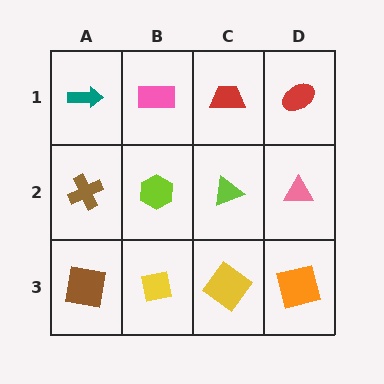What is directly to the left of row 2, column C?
A lime hexagon.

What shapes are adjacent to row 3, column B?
A lime hexagon (row 2, column B), a brown square (row 3, column A), a yellow diamond (row 3, column C).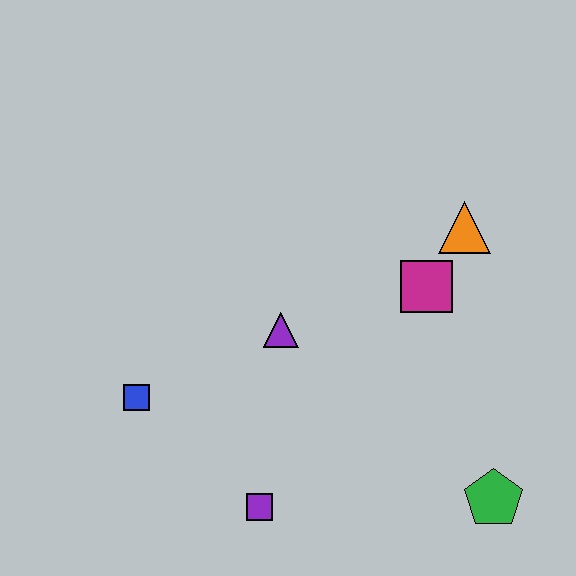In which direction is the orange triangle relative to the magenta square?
The orange triangle is above the magenta square.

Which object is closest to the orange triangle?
The magenta square is closest to the orange triangle.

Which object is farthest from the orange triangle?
The blue square is farthest from the orange triangle.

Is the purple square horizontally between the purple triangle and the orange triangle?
No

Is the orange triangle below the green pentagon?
No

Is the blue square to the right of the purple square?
No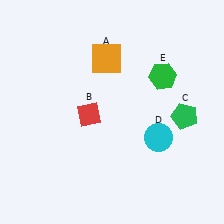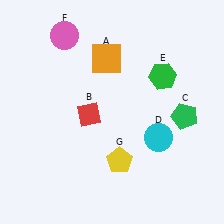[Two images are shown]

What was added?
A pink circle (F), a yellow pentagon (G) were added in Image 2.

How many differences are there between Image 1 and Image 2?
There are 2 differences between the two images.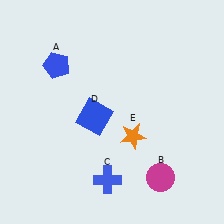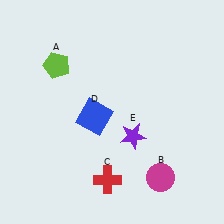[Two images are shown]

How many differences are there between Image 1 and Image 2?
There are 3 differences between the two images.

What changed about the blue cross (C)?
In Image 1, C is blue. In Image 2, it changed to red.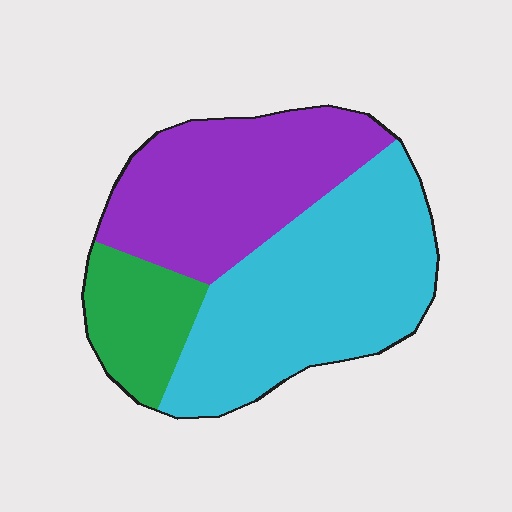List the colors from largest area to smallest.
From largest to smallest: cyan, purple, green.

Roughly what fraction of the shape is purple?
Purple covers 37% of the shape.